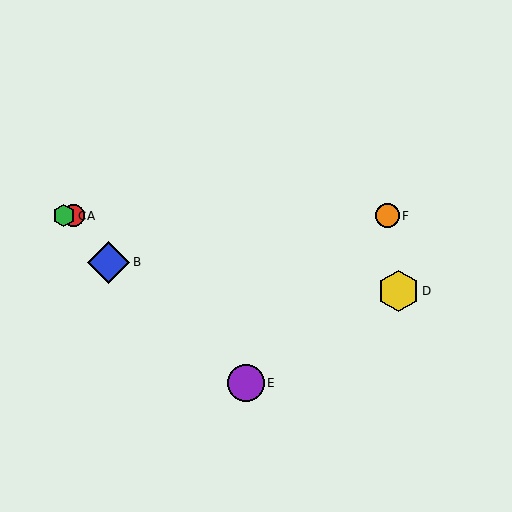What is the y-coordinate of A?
Object A is at y≈216.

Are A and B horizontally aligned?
No, A is at y≈216 and B is at y≈262.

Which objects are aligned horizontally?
Objects A, C, F are aligned horizontally.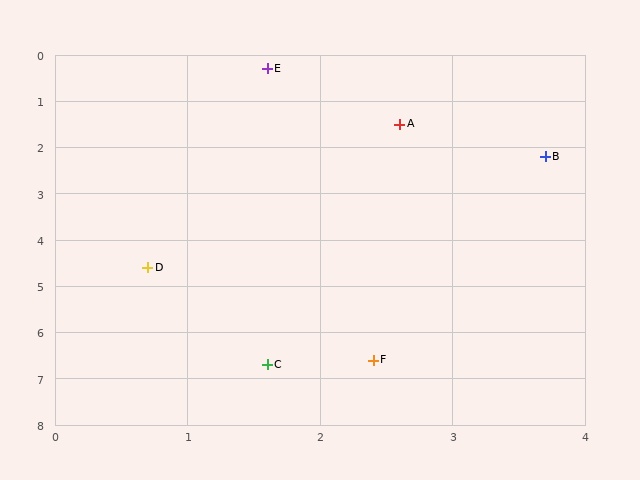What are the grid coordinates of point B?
Point B is at approximately (3.7, 2.2).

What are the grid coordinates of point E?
Point E is at approximately (1.6, 0.3).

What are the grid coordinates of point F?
Point F is at approximately (2.4, 6.6).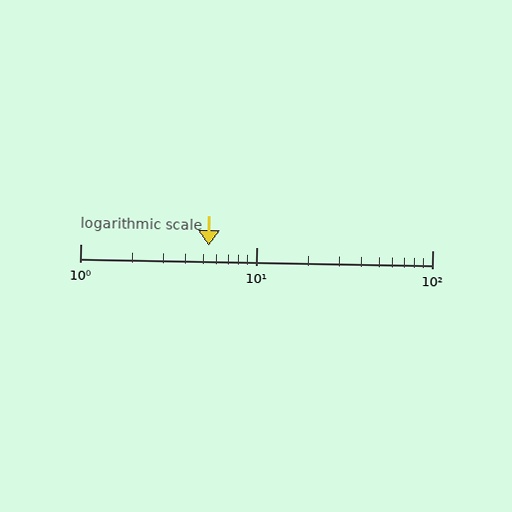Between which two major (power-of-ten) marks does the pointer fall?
The pointer is between 1 and 10.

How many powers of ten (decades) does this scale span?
The scale spans 2 decades, from 1 to 100.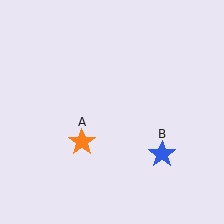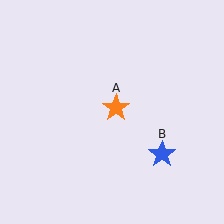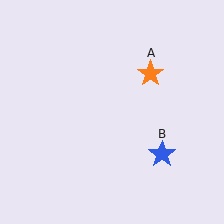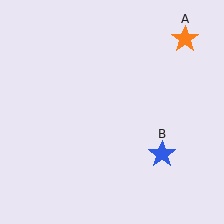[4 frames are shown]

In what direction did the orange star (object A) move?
The orange star (object A) moved up and to the right.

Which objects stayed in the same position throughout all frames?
Blue star (object B) remained stationary.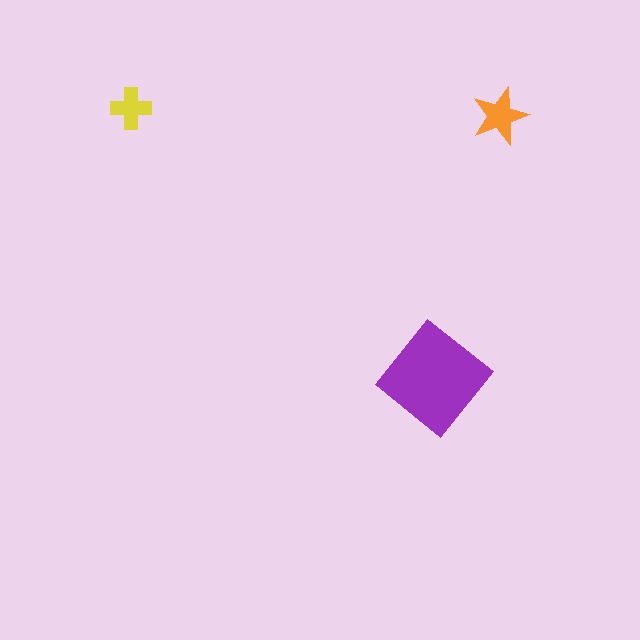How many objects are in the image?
There are 3 objects in the image.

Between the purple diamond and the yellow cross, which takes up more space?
The purple diamond.